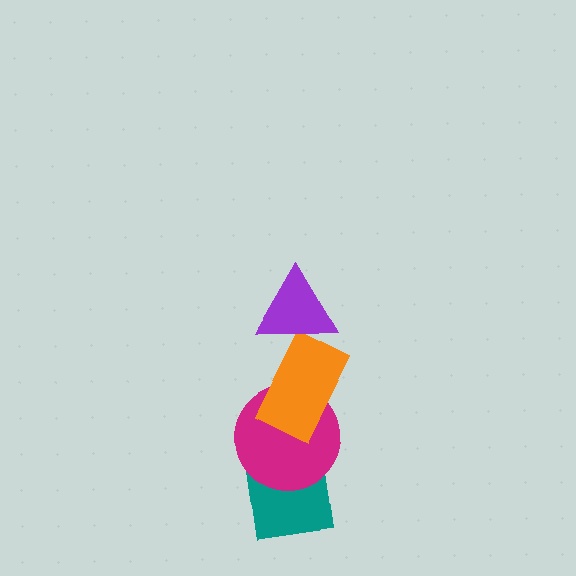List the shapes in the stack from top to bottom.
From top to bottom: the purple triangle, the orange rectangle, the magenta circle, the teal square.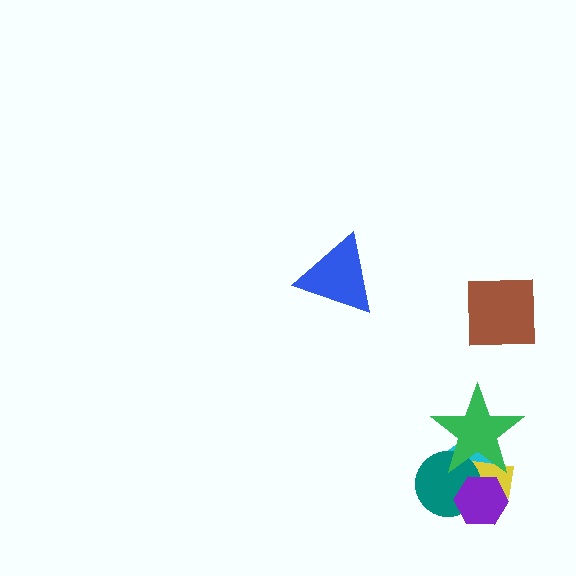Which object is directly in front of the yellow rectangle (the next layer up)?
The teal circle is directly in front of the yellow rectangle.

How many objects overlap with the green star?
4 objects overlap with the green star.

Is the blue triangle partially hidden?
No, no other shape covers it.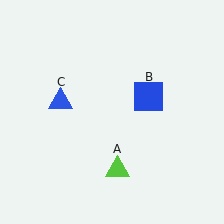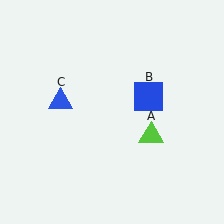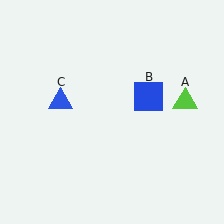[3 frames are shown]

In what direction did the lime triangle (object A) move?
The lime triangle (object A) moved up and to the right.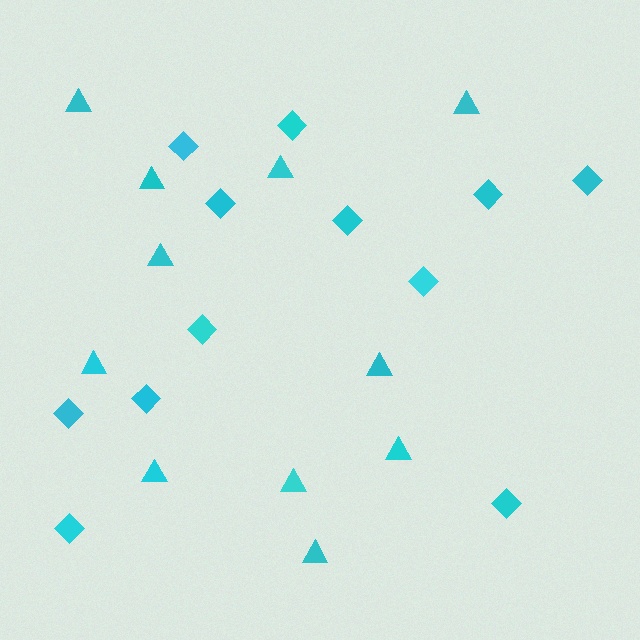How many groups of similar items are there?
There are 2 groups: one group of diamonds (12) and one group of triangles (11).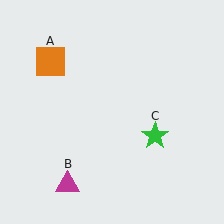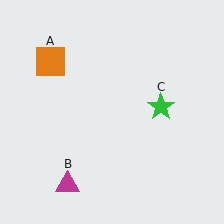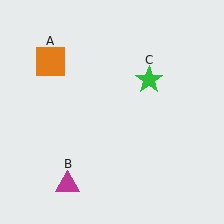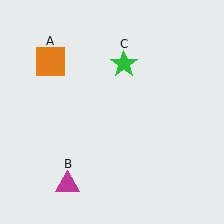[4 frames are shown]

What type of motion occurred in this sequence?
The green star (object C) rotated counterclockwise around the center of the scene.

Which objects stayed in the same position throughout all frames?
Orange square (object A) and magenta triangle (object B) remained stationary.